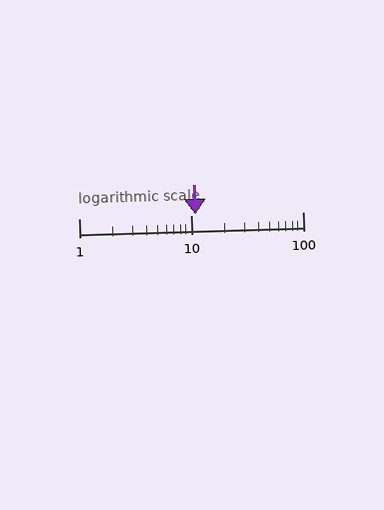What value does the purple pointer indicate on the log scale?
The pointer indicates approximately 11.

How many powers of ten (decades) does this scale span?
The scale spans 2 decades, from 1 to 100.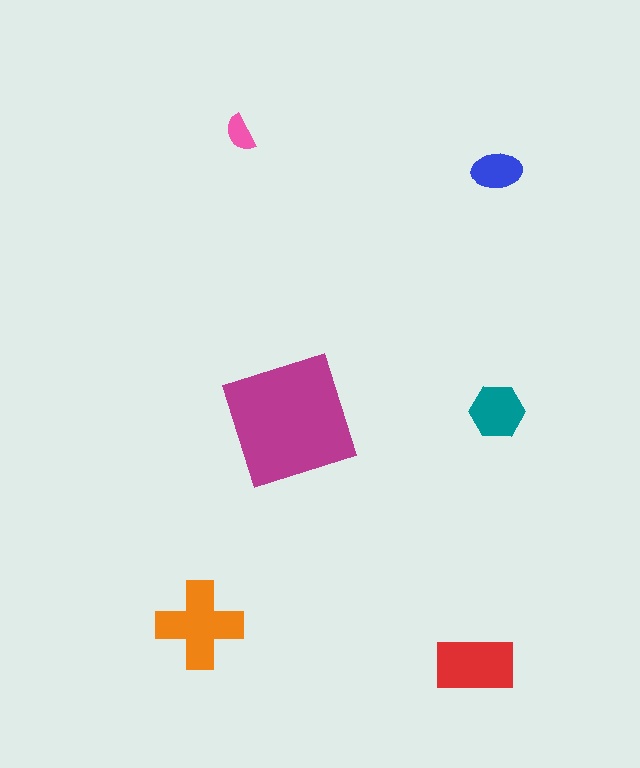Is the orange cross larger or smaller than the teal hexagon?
Larger.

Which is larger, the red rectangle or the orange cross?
The orange cross.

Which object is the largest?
The magenta square.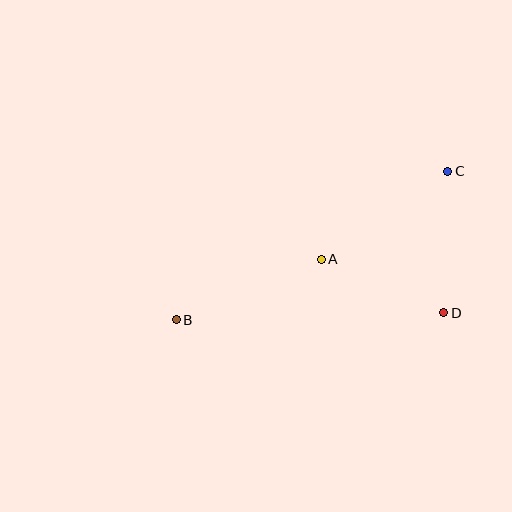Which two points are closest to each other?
Points A and D are closest to each other.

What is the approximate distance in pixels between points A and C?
The distance between A and C is approximately 154 pixels.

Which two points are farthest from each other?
Points B and C are farthest from each other.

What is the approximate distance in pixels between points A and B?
The distance between A and B is approximately 157 pixels.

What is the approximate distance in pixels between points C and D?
The distance between C and D is approximately 141 pixels.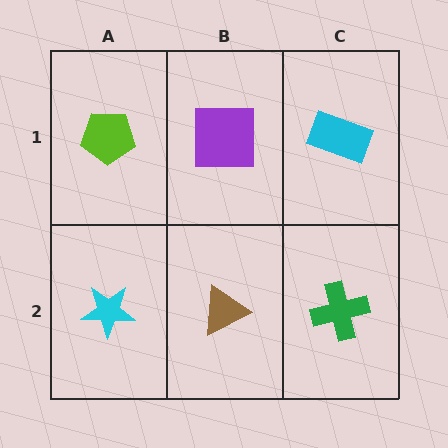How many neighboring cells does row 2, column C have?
2.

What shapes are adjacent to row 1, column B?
A brown triangle (row 2, column B), a lime pentagon (row 1, column A), a cyan rectangle (row 1, column C).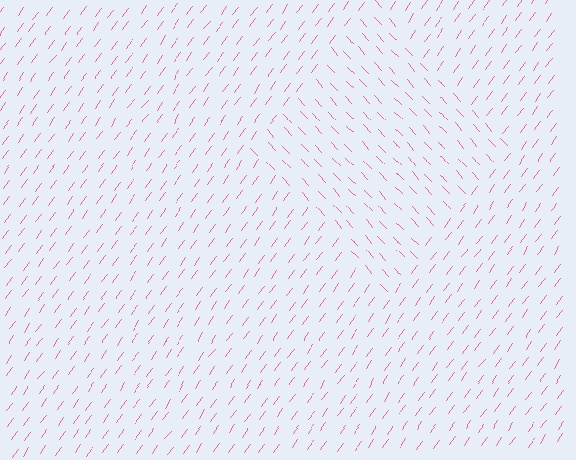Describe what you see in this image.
The image is filled with small pink line segments. A diamond region in the image has lines oriented differently from the surrounding lines, creating a visible texture boundary.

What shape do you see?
I see a diamond.